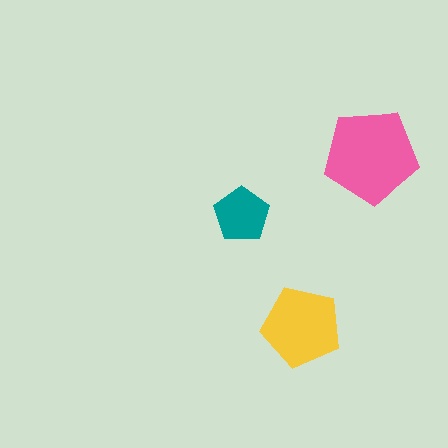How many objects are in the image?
There are 3 objects in the image.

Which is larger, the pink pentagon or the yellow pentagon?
The pink one.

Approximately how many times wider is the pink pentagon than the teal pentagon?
About 1.5 times wider.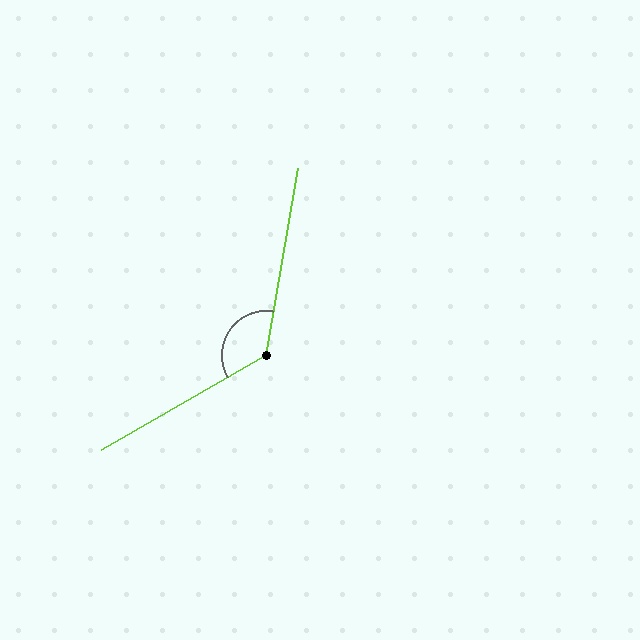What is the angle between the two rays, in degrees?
Approximately 130 degrees.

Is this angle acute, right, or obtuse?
It is obtuse.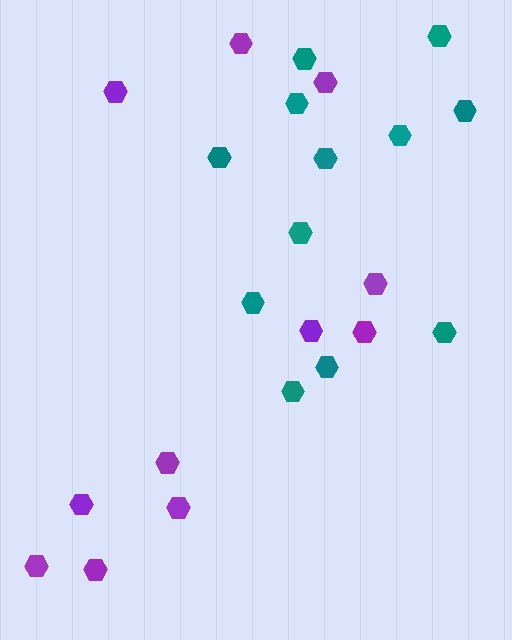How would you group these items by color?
There are 2 groups: one group of purple hexagons (11) and one group of teal hexagons (12).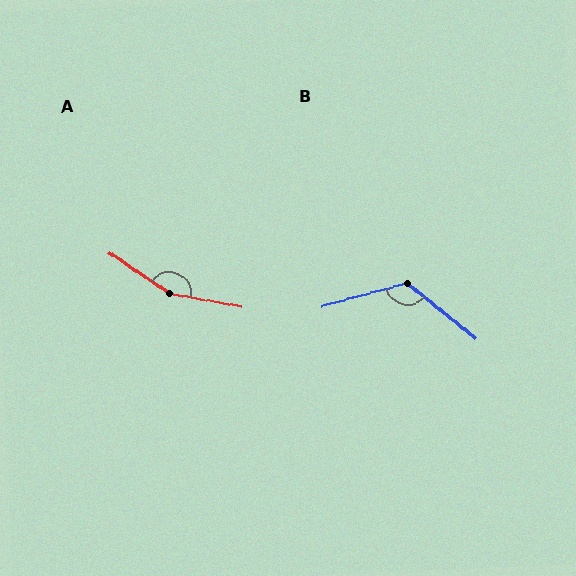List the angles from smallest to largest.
B (126°), A (156°).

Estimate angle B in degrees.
Approximately 126 degrees.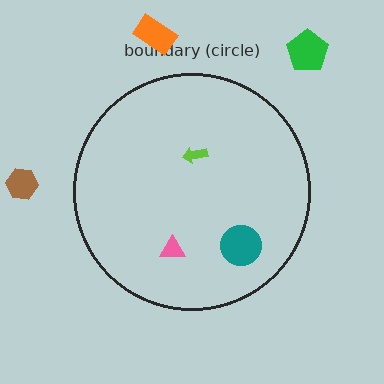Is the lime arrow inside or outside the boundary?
Inside.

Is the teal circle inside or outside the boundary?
Inside.